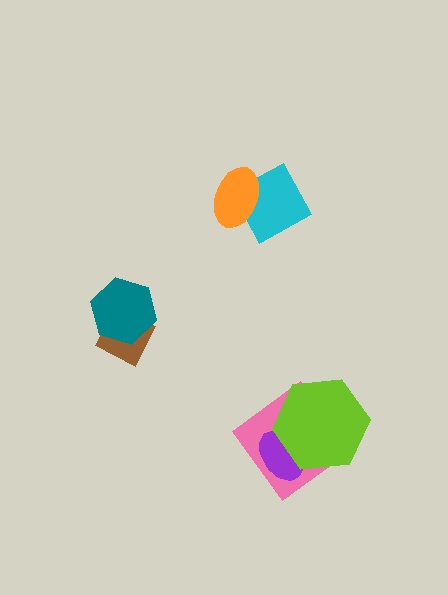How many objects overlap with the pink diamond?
2 objects overlap with the pink diamond.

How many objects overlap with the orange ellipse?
1 object overlaps with the orange ellipse.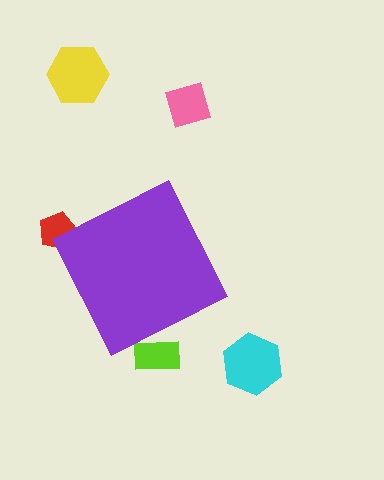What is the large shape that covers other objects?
A purple diamond.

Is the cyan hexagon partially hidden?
No, the cyan hexagon is fully visible.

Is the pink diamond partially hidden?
No, the pink diamond is fully visible.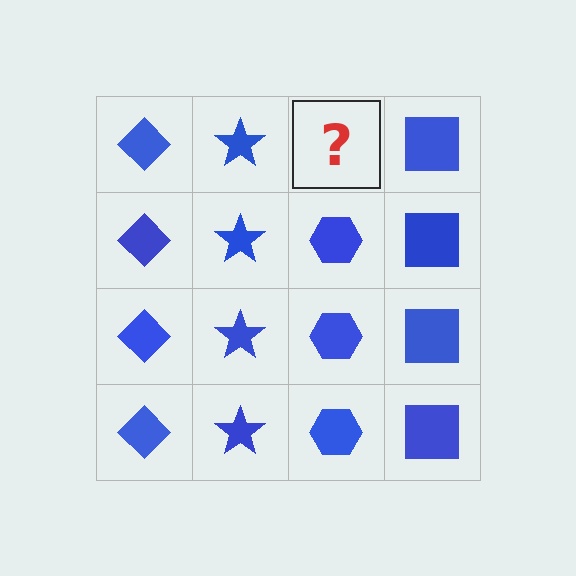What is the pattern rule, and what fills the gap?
The rule is that each column has a consistent shape. The gap should be filled with a blue hexagon.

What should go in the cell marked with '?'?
The missing cell should contain a blue hexagon.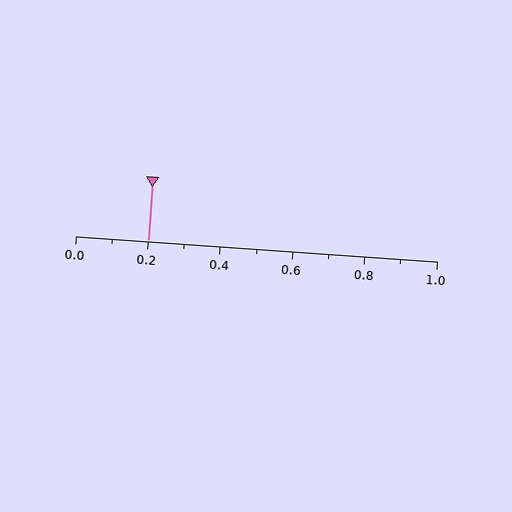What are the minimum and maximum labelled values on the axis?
The axis runs from 0.0 to 1.0.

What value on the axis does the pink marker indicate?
The marker indicates approximately 0.2.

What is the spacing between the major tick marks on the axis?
The major ticks are spaced 0.2 apart.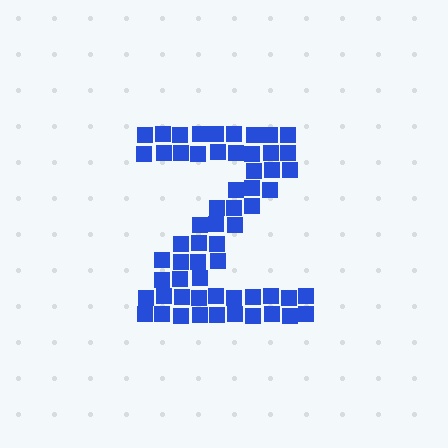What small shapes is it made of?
It is made of small squares.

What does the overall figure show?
The overall figure shows the letter Z.